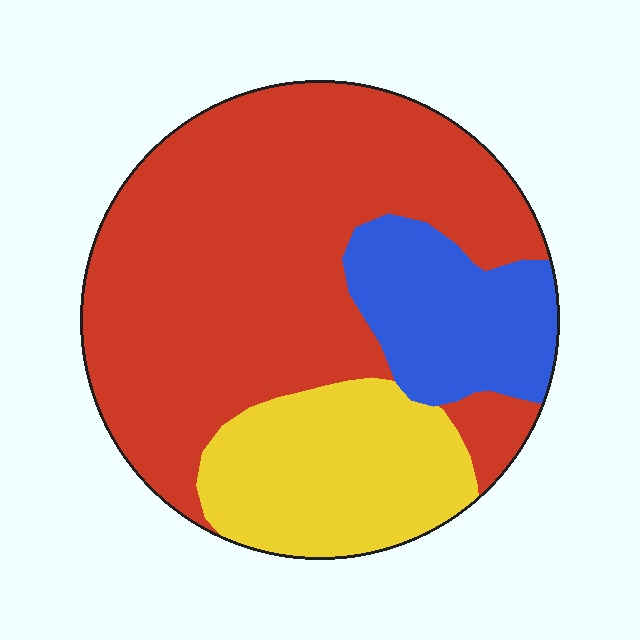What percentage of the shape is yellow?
Yellow covers roughly 20% of the shape.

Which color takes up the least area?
Blue, at roughly 15%.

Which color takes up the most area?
Red, at roughly 60%.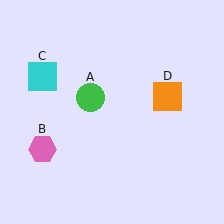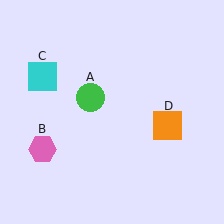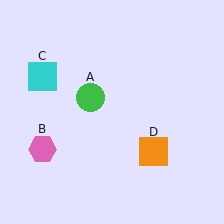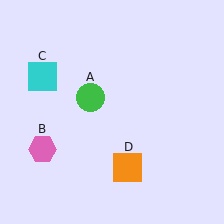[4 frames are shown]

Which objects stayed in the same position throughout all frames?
Green circle (object A) and pink hexagon (object B) and cyan square (object C) remained stationary.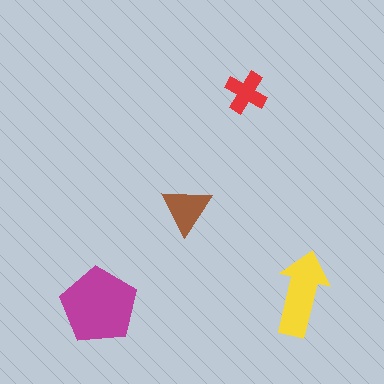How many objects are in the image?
There are 4 objects in the image.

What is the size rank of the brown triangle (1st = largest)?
3rd.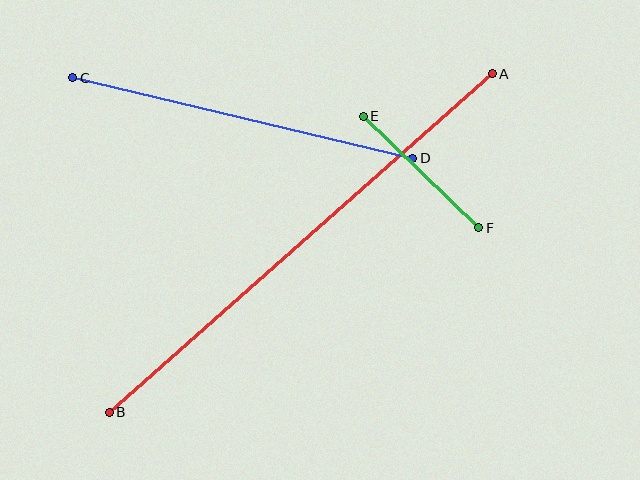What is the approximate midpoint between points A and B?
The midpoint is at approximately (301, 243) pixels.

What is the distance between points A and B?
The distance is approximately 511 pixels.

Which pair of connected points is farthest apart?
Points A and B are farthest apart.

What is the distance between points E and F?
The distance is approximately 160 pixels.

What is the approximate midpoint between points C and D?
The midpoint is at approximately (243, 118) pixels.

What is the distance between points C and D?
The distance is approximately 350 pixels.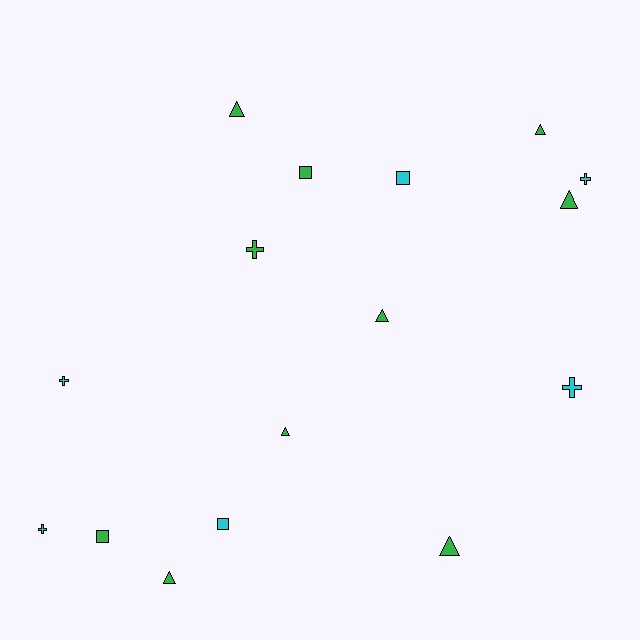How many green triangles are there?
There are 7 green triangles.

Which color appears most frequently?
Green, with 10 objects.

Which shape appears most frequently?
Triangle, with 7 objects.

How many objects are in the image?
There are 16 objects.